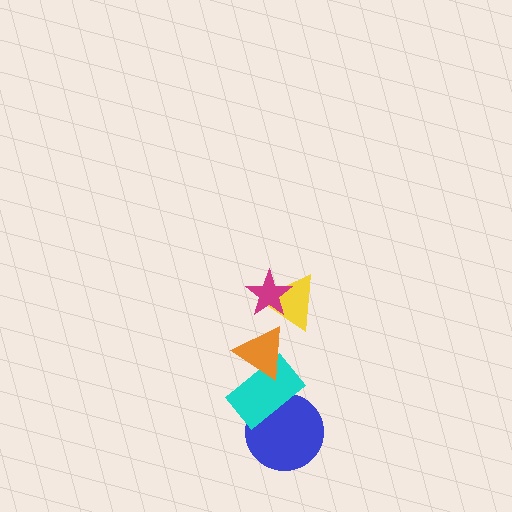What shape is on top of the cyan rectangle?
The orange triangle is on top of the cyan rectangle.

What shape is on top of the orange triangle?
The yellow triangle is on top of the orange triangle.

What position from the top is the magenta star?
The magenta star is 1st from the top.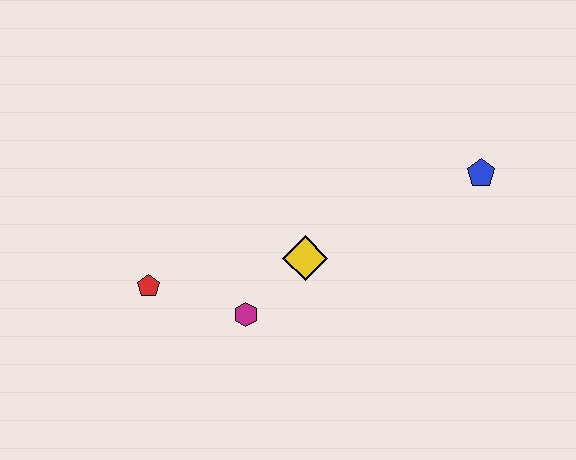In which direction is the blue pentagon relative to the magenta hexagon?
The blue pentagon is to the right of the magenta hexagon.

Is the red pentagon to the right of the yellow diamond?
No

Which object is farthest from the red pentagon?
The blue pentagon is farthest from the red pentagon.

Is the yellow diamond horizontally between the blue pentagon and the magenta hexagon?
Yes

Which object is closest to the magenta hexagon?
The yellow diamond is closest to the magenta hexagon.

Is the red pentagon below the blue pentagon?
Yes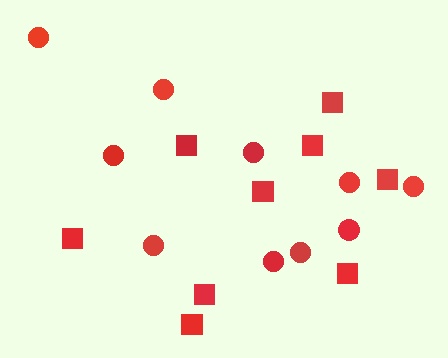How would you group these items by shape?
There are 2 groups: one group of squares (9) and one group of circles (10).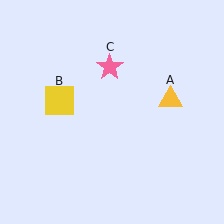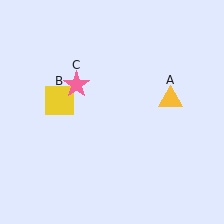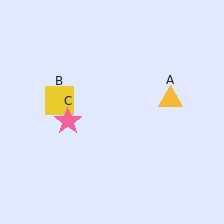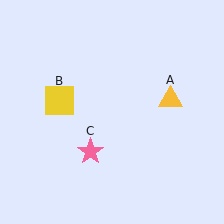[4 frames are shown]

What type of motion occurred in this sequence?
The pink star (object C) rotated counterclockwise around the center of the scene.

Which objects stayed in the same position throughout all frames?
Yellow triangle (object A) and yellow square (object B) remained stationary.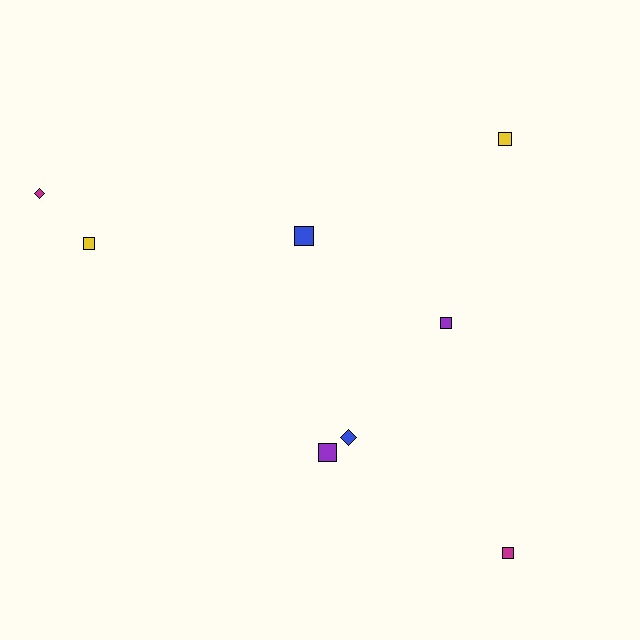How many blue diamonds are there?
There is 1 blue diamond.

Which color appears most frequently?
Purple, with 2 objects.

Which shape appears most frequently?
Square, with 6 objects.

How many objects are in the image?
There are 8 objects.